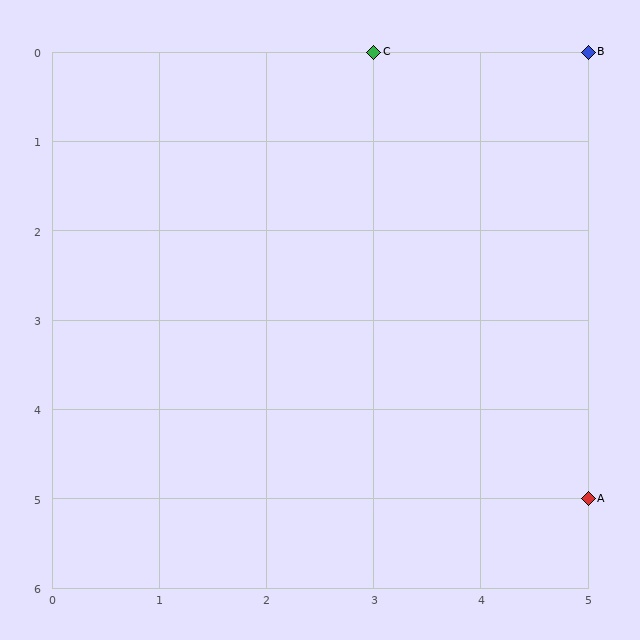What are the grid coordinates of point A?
Point A is at grid coordinates (5, 5).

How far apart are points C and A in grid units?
Points C and A are 2 columns and 5 rows apart (about 5.4 grid units diagonally).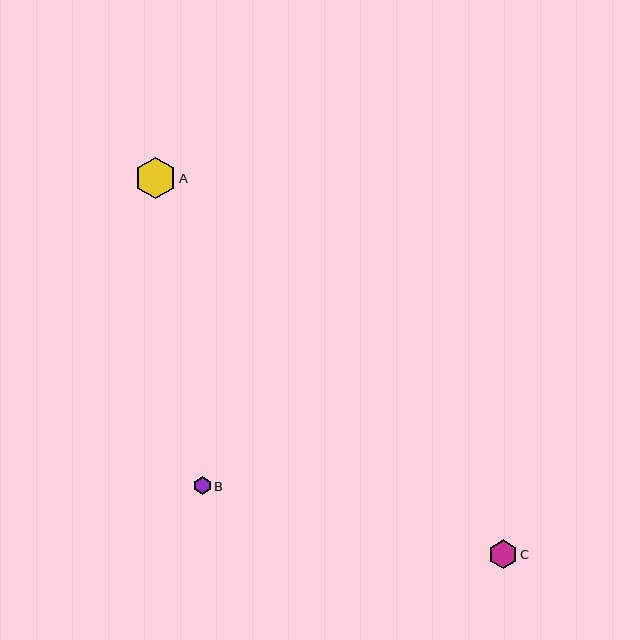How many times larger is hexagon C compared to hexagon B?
Hexagon C is approximately 1.6 times the size of hexagon B.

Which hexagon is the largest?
Hexagon A is the largest with a size of approximately 41 pixels.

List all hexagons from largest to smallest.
From largest to smallest: A, C, B.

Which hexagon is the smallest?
Hexagon B is the smallest with a size of approximately 18 pixels.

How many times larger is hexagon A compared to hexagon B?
Hexagon A is approximately 2.4 times the size of hexagon B.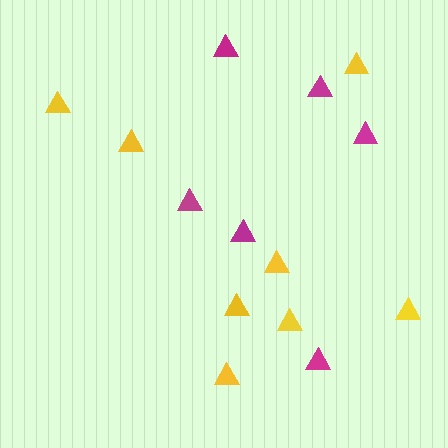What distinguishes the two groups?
There are 2 groups: one group of yellow triangles (8) and one group of magenta triangles (6).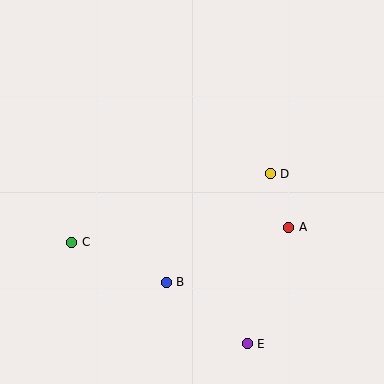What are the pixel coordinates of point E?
Point E is at (247, 344).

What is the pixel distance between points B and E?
The distance between B and E is 102 pixels.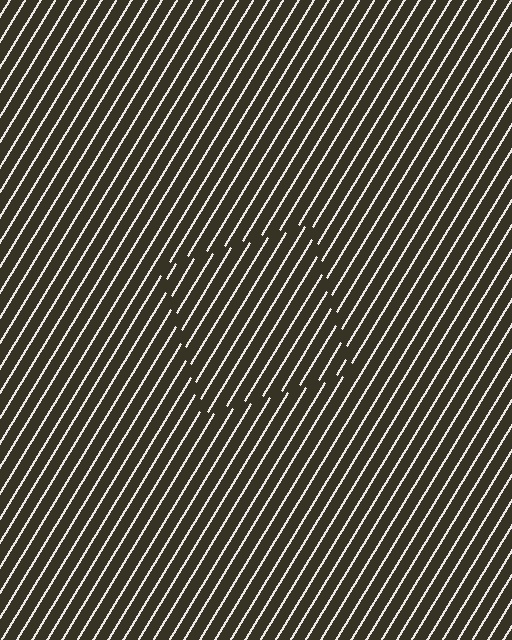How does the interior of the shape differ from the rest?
The interior of the shape contains the same grating, shifted by half a period — the contour is defined by the phase discontinuity where line-ends from the inner and outer gratings abut.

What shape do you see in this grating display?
An illusory square. The interior of the shape contains the same grating, shifted by half a period — the contour is defined by the phase discontinuity where line-ends from the inner and outer gratings abut.